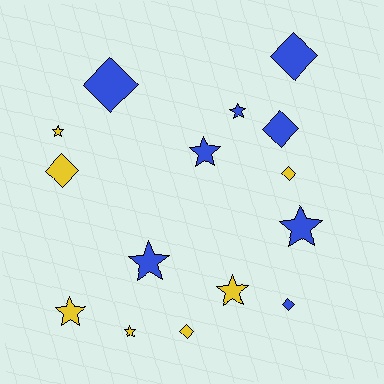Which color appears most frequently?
Blue, with 8 objects.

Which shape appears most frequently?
Star, with 8 objects.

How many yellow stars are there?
There are 4 yellow stars.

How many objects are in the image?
There are 15 objects.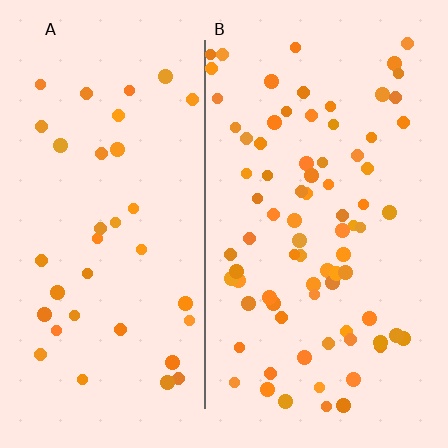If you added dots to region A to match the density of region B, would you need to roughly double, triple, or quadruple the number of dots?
Approximately double.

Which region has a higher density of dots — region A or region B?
B (the right).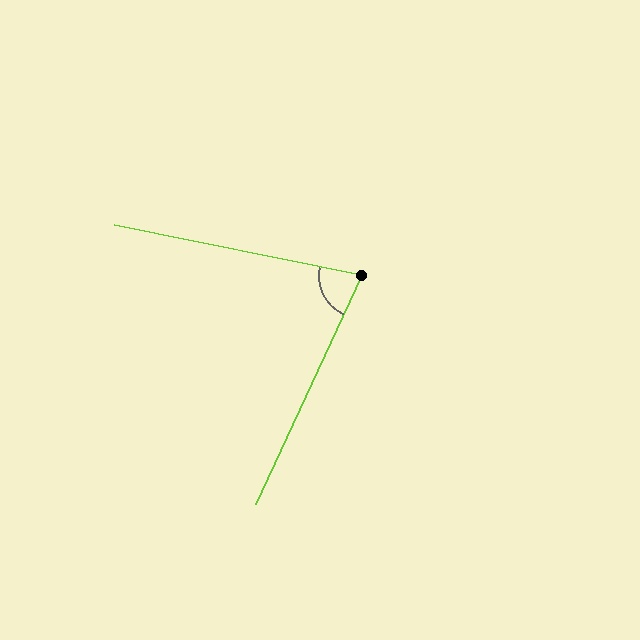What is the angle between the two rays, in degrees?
Approximately 77 degrees.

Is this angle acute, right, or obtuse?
It is acute.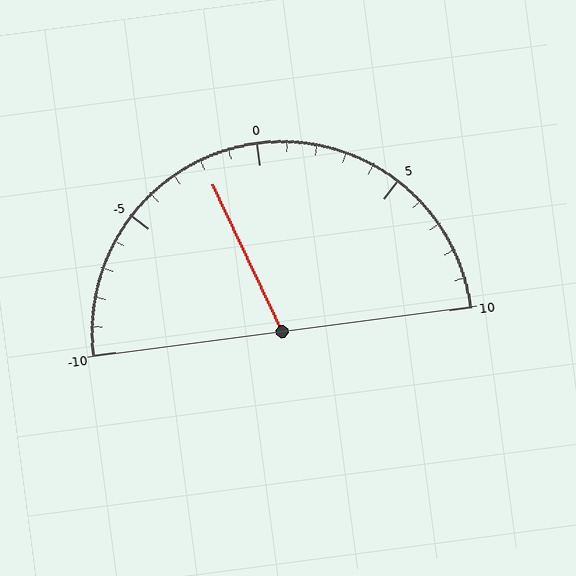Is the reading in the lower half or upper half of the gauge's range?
The reading is in the lower half of the range (-10 to 10).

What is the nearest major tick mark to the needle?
The nearest major tick mark is 0.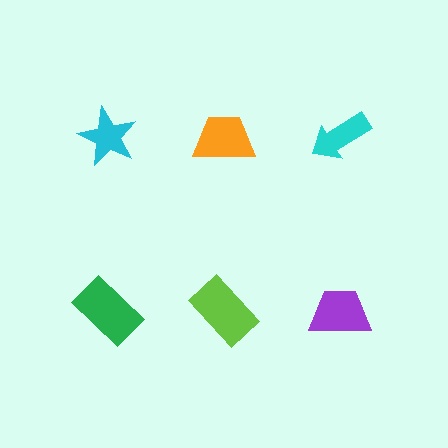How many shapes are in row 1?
3 shapes.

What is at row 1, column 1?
A cyan star.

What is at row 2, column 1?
A green rectangle.